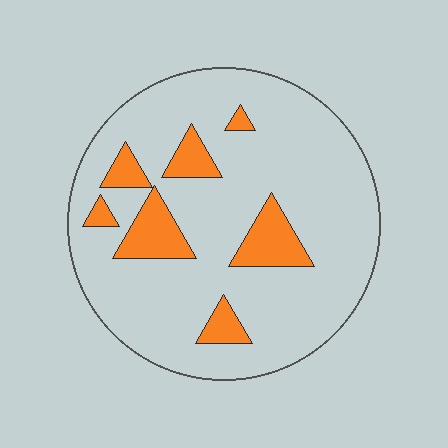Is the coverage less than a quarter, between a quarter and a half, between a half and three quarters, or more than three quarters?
Less than a quarter.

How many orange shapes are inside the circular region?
7.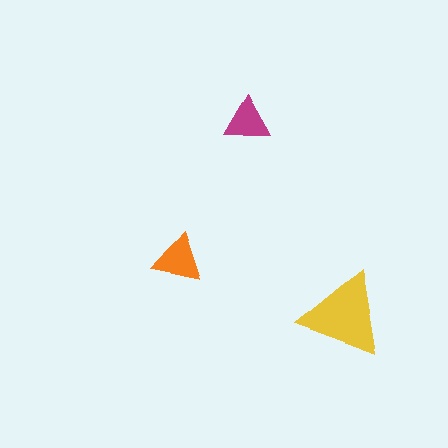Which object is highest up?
The magenta triangle is topmost.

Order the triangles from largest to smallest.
the yellow one, the orange one, the magenta one.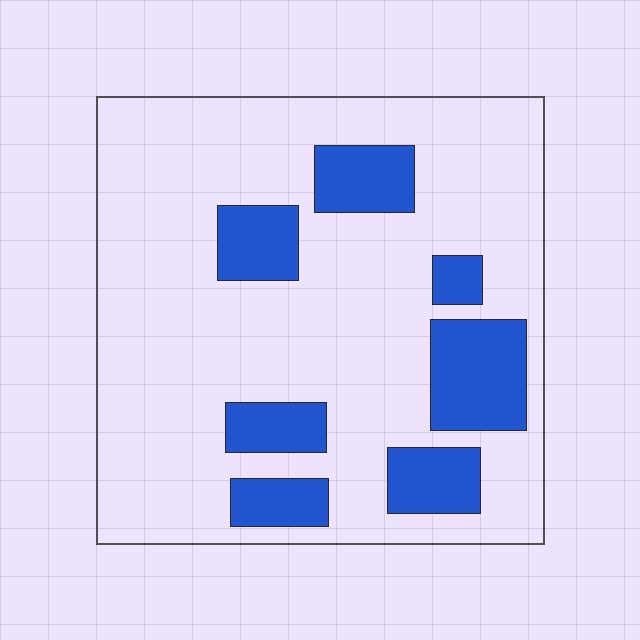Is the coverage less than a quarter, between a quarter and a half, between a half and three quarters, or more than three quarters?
Less than a quarter.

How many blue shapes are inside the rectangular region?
7.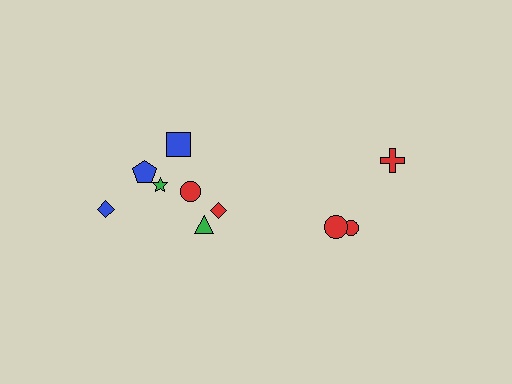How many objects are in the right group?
There are 3 objects.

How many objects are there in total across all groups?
There are 10 objects.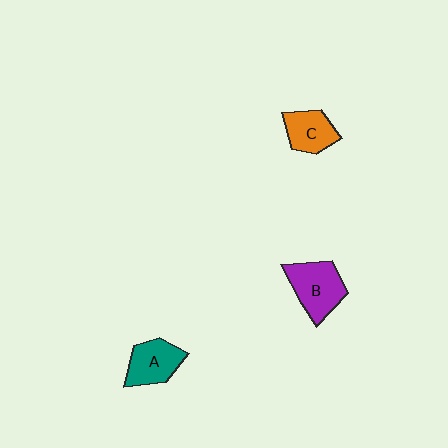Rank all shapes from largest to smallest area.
From largest to smallest: B (purple), A (teal), C (orange).